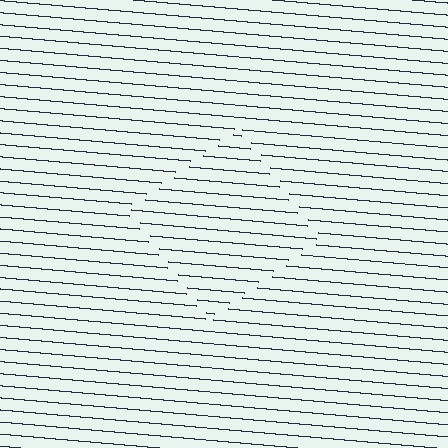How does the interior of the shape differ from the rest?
The interior of the shape contains the same grating, shifted by half a period — the contour is defined by the phase discontinuity where line-ends from the inner and outer gratings abut.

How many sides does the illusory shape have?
4 sides — the line-ends trace a square.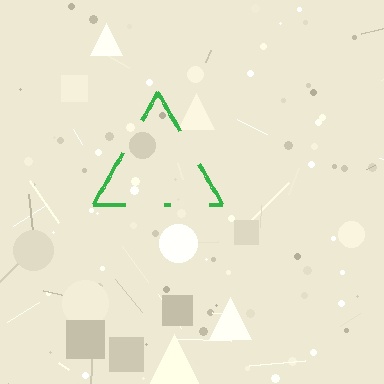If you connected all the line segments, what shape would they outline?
They would outline a triangle.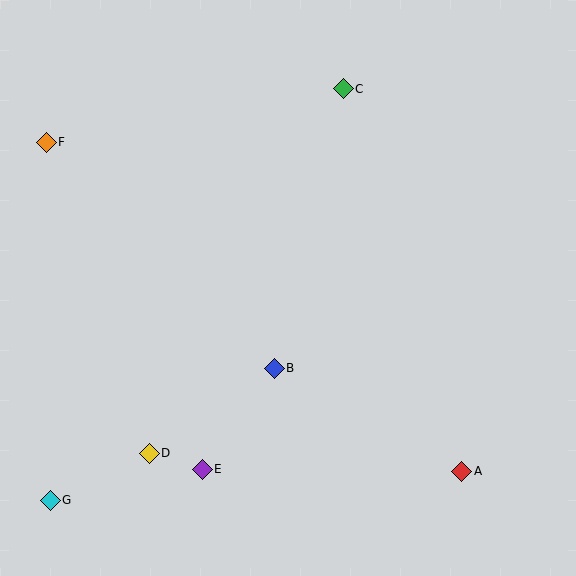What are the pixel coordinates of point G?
Point G is at (50, 500).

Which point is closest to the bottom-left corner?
Point G is closest to the bottom-left corner.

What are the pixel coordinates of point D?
Point D is at (149, 453).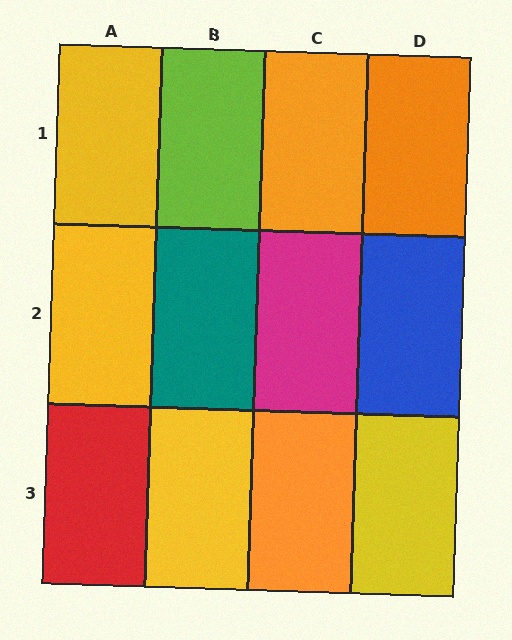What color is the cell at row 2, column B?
Teal.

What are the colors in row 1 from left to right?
Yellow, lime, orange, orange.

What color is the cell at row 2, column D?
Blue.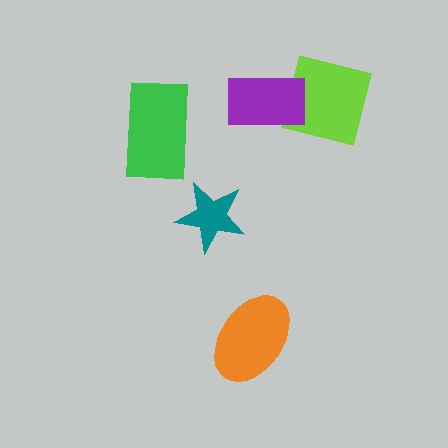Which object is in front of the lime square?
The purple rectangle is in front of the lime square.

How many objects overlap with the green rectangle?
0 objects overlap with the green rectangle.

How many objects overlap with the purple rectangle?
1 object overlaps with the purple rectangle.